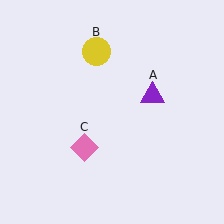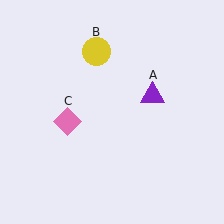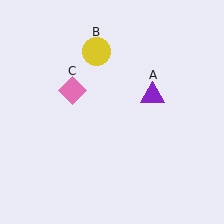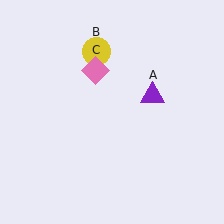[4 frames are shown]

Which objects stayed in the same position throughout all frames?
Purple triangle (object A) and yellow circle (object B) remained stationary.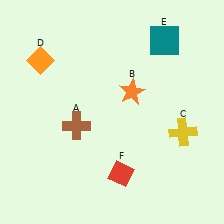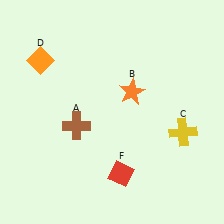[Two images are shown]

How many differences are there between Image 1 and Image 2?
There is 1 difference between the two images.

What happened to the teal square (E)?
The teal square (E) was removed in Image 2. It was in the top-right area of Image 1.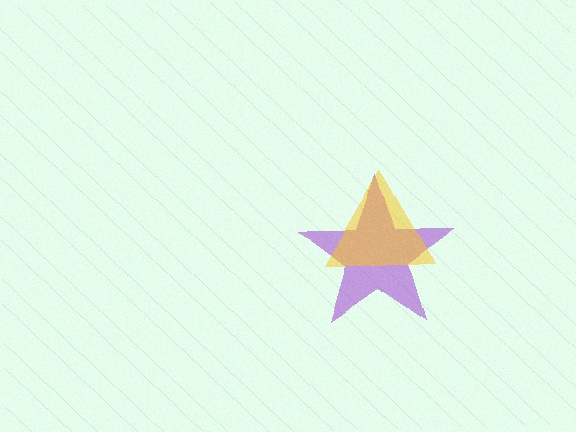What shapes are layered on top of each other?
The layered shapes are: a purple star, a yellow triangle.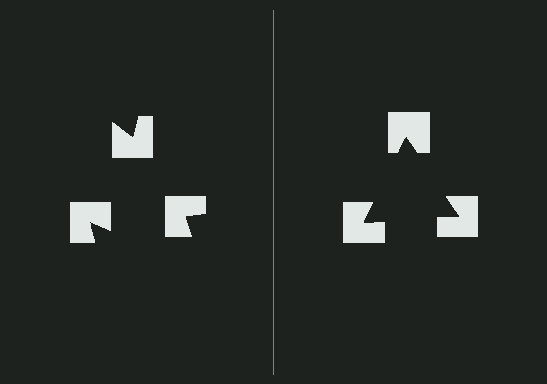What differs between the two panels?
The notched squares are positioned identically on both sides; only the wedge orientations differ. On the right they align to a triangle; on the left they are misaligned.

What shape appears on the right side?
An illusory triangle.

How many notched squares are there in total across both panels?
6 — 3 on each side.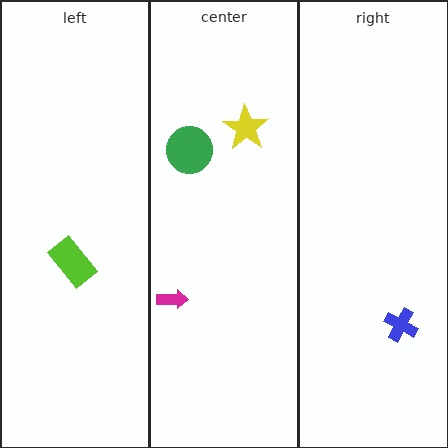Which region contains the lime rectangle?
The left region.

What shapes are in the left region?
The lime rectangle.